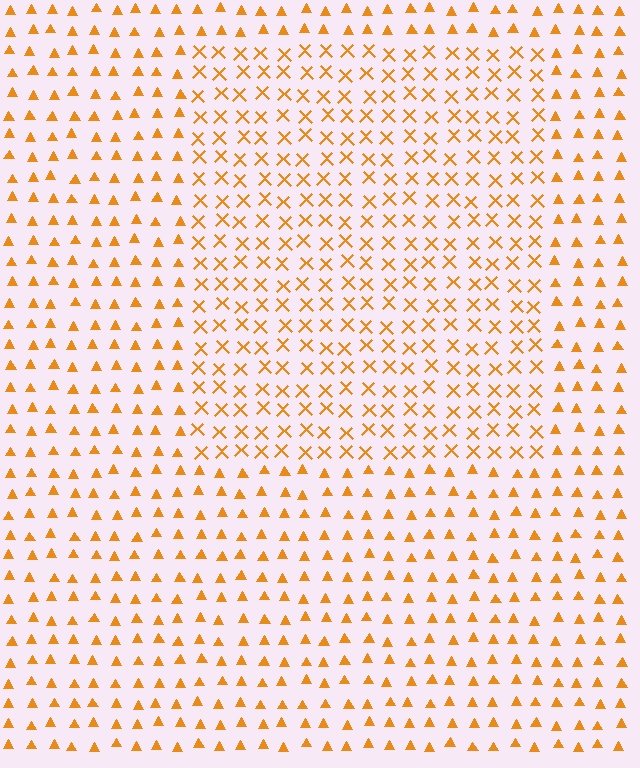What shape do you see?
I see a rectangle.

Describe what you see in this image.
The image is filled with small orange elements arranged in a uniform grid. A rectangle-shaped region contains X marks, while the surrounding area contains triangles. The boundary is defined purely by the change in element shape.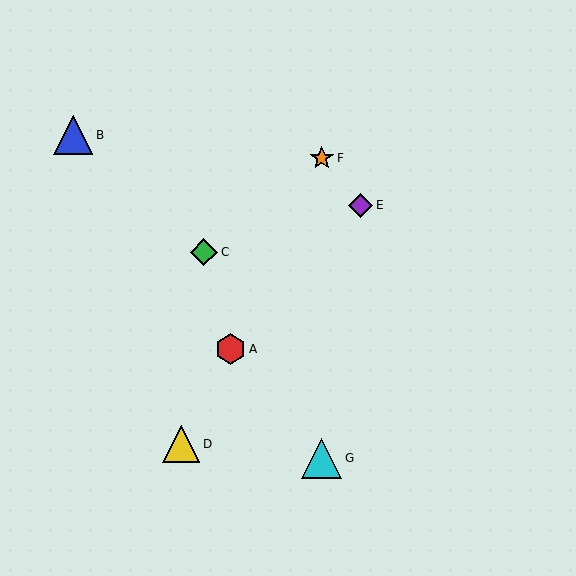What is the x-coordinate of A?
Object A is at x≈230.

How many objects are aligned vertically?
2 objects (F, G) are aligned vertically.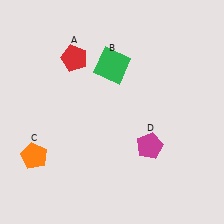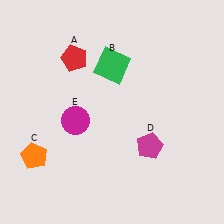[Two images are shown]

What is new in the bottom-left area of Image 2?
A magenta circle (E) was added in the bottom-left area of Image 2.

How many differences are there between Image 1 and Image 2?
There is 1 difference between the two images.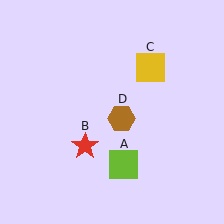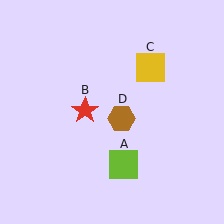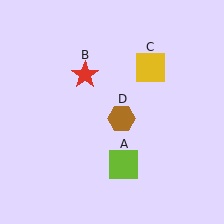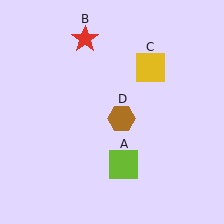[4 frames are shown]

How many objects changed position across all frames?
1 object changed position: red star (object B).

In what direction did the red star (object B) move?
The red star (object B) moved up.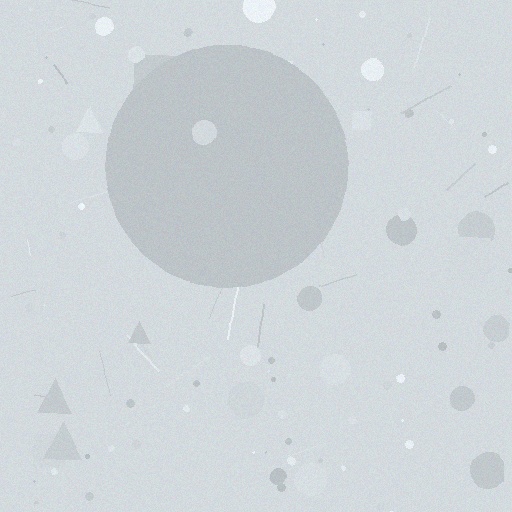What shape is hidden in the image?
A circle is hidden in the image.